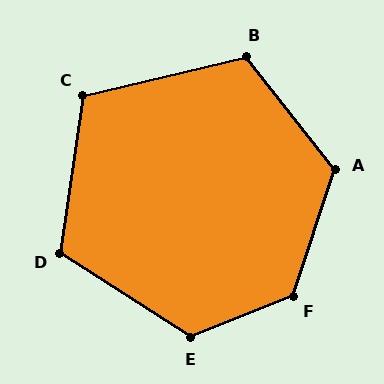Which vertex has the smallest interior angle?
C, at approximately 112 degrees.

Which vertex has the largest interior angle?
F, at approximately 130 degrees.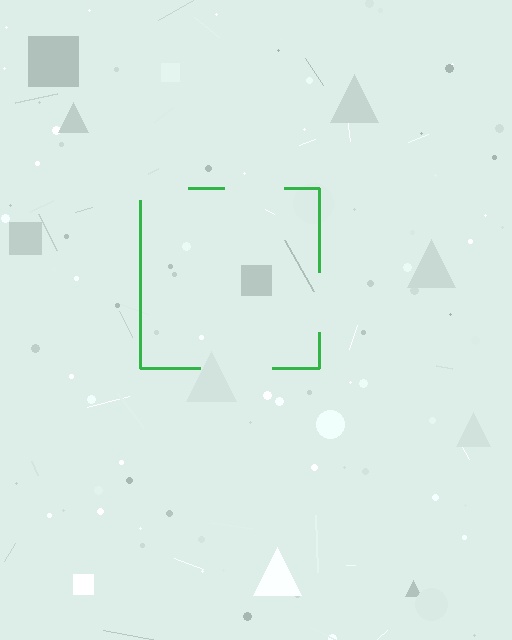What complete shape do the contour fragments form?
The contour fragments form a square.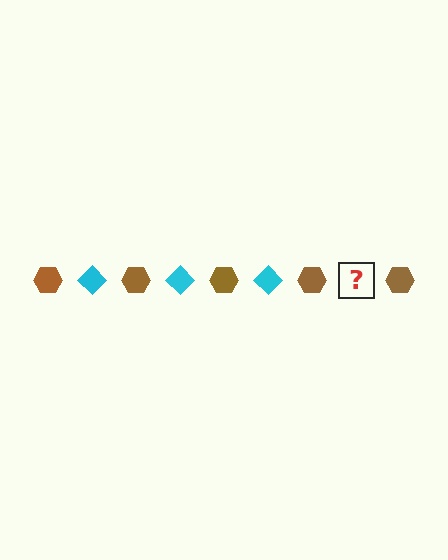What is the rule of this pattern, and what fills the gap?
The rule is that the pattern alternates between brown hexagon and cyan diamond. The gap should be filled with a cyan diamond.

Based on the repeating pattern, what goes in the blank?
The blank should be a cyan diamond.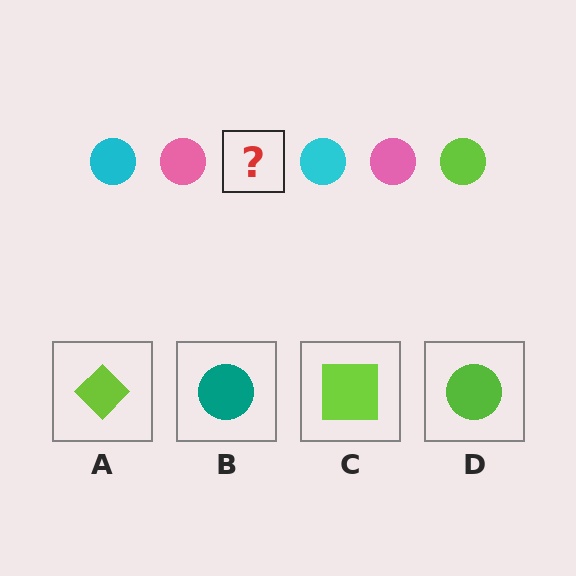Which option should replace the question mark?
Option D.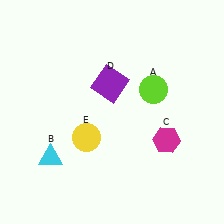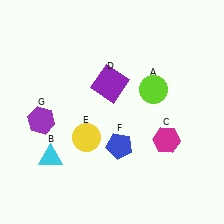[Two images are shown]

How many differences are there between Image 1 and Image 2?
There are 2 differences between the two images.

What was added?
A blue pentagon (F), a purple hexagon (G) were added in Image 2.